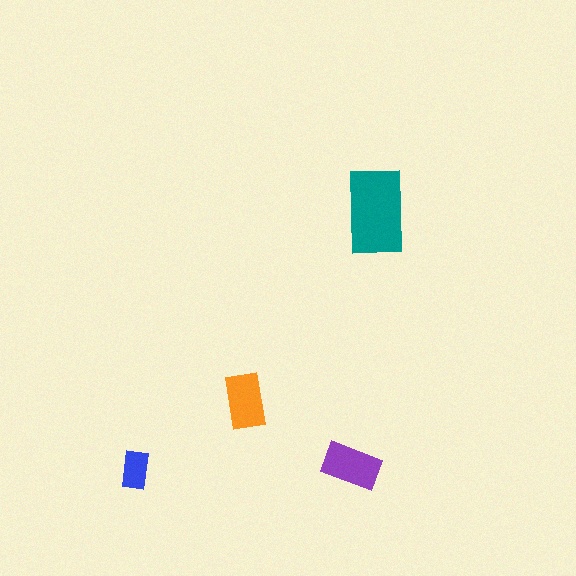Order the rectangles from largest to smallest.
the teal one, the purple one, the orange one, the blue one.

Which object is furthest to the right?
The teal rectangle is rightmost.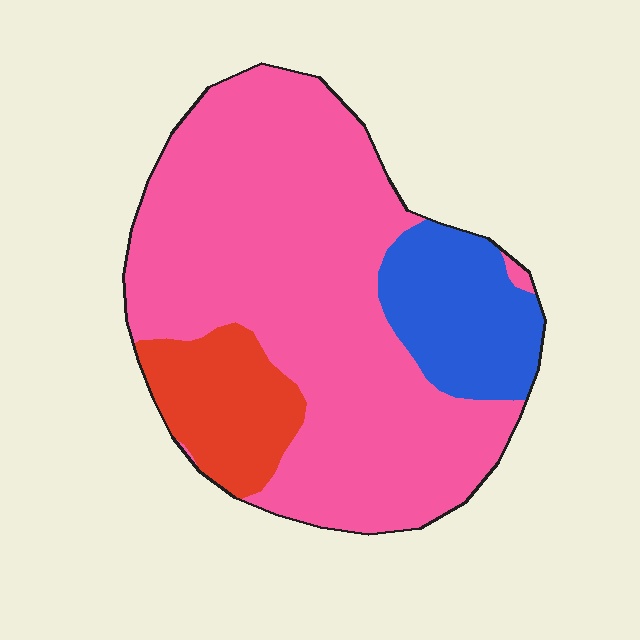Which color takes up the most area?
Pink, at roughly 70%.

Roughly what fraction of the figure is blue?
Blue covers around 15% of the figure.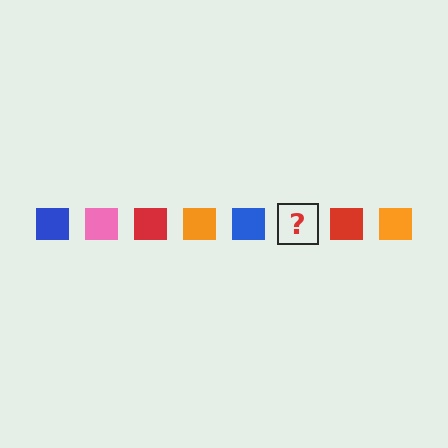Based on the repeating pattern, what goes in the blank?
The blank should be a pink square.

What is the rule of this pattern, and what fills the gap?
The rule is that the pattern cycles through blue, pink, red, orange squares. The gap should be filled with a pink square.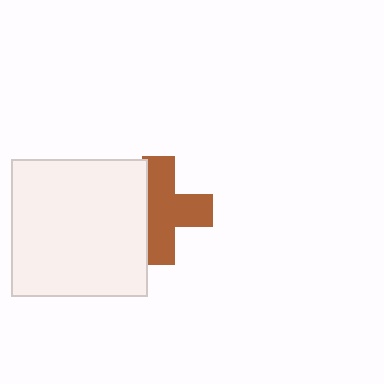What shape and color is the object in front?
The object in front is a white square.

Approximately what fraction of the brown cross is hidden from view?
Roughly 30% of the brown cross is hidden behind the white square.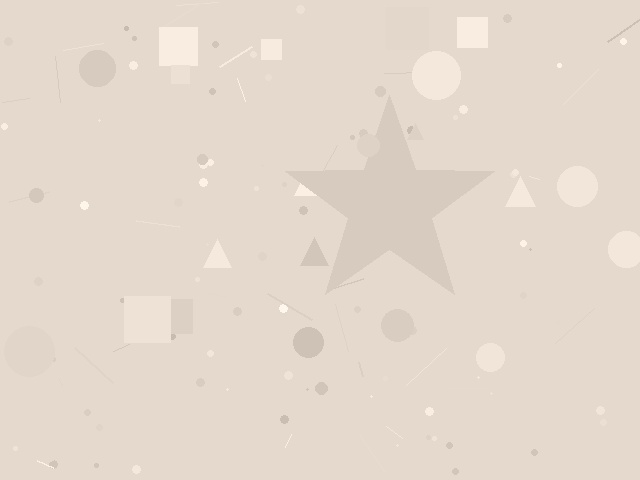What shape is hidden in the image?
A star is hidden in the image.